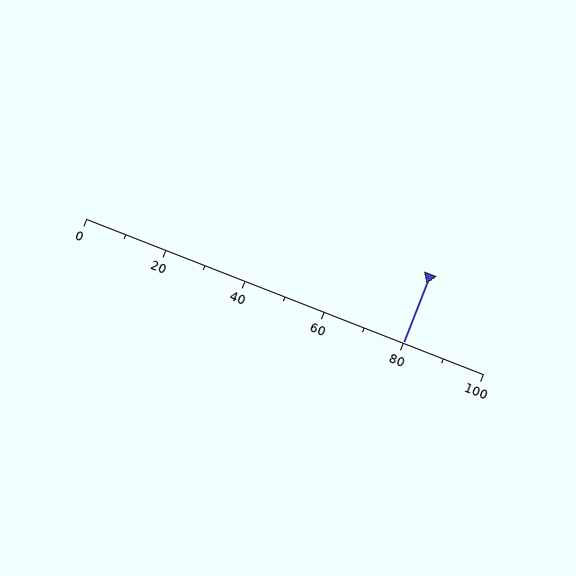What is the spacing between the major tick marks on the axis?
The major ticks are spaced 20 apart.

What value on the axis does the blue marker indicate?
The marker indicates approximately 80.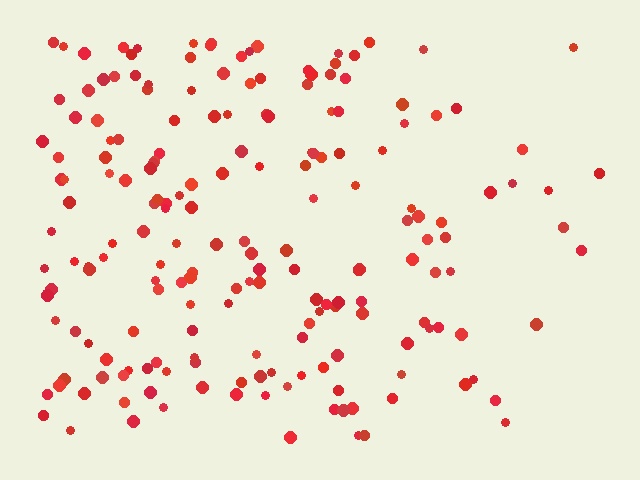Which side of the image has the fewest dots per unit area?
The right.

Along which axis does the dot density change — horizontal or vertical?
Horizontal.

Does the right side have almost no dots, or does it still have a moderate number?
Still a moderate number, just noticeably fewer than the left.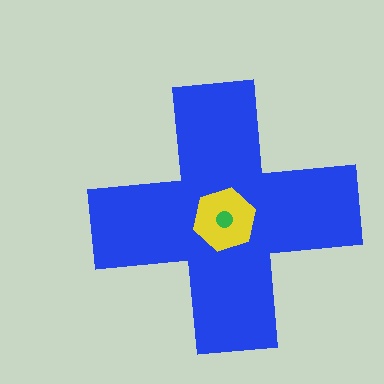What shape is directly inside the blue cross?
The yellow hexagon.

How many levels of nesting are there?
3.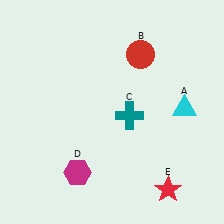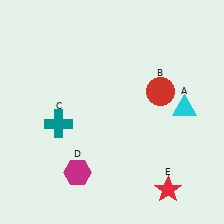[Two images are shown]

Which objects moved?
The objects that moved are: the red circle (B), the teal cross (C).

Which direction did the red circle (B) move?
The red circle (B) moved down.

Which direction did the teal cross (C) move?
The teal cross (C) moved left.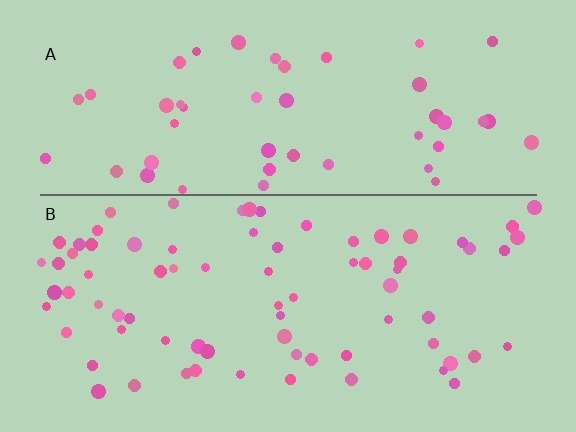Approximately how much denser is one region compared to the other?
Approximately 1.5× — region B over region A.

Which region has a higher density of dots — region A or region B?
B (the bottom).